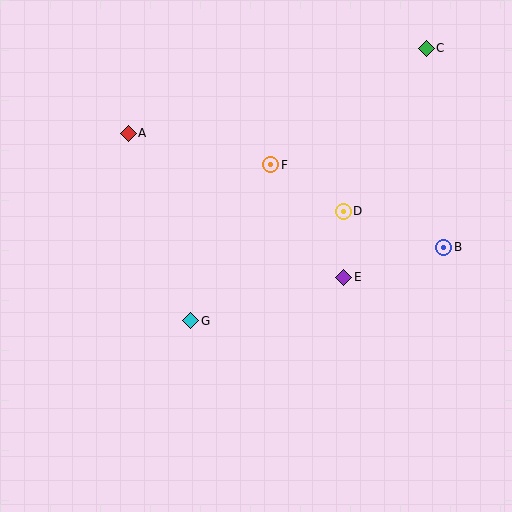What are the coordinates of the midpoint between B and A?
The midpoint between B and A is at (286, 190).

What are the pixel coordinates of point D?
Point D is at (343, 211).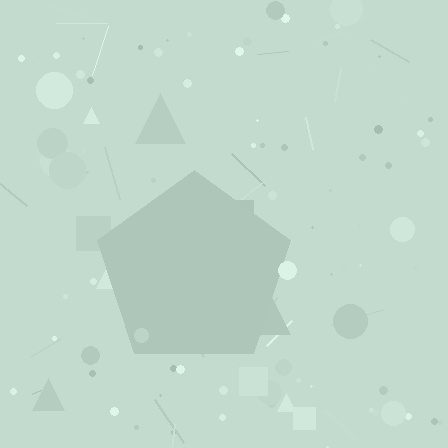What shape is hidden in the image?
A pentagon is hidden in the image.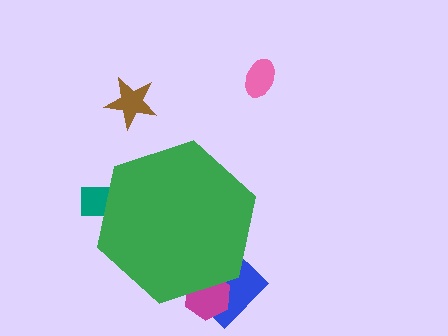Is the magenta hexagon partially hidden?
Yes, the magenta hexagon is partially hidden behind the green hexagon.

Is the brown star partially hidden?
No, the brown star is fully visible.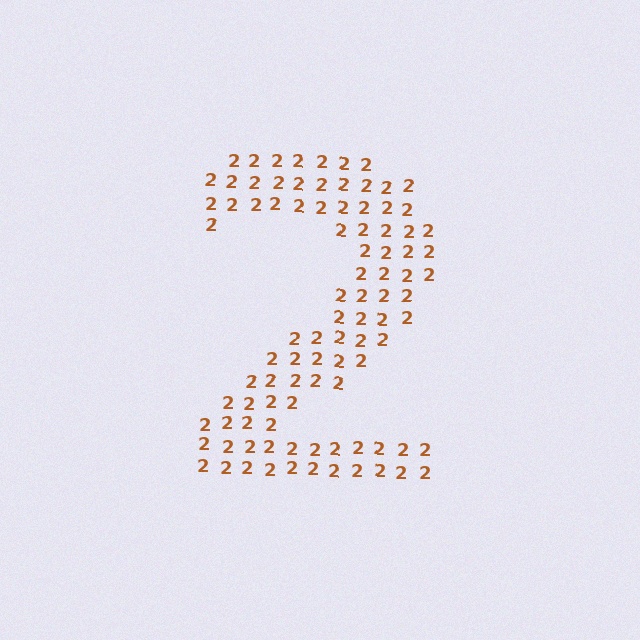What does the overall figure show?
The overall figure shows the digit 2.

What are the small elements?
The small elements are digit 2's.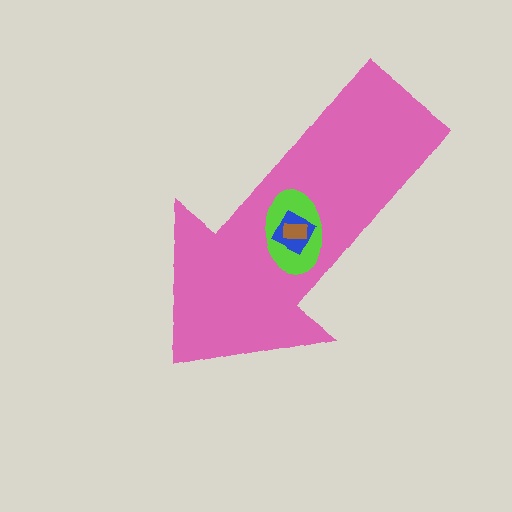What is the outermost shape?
The pink arrow.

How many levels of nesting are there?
4.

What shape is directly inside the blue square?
The brown rectangle.